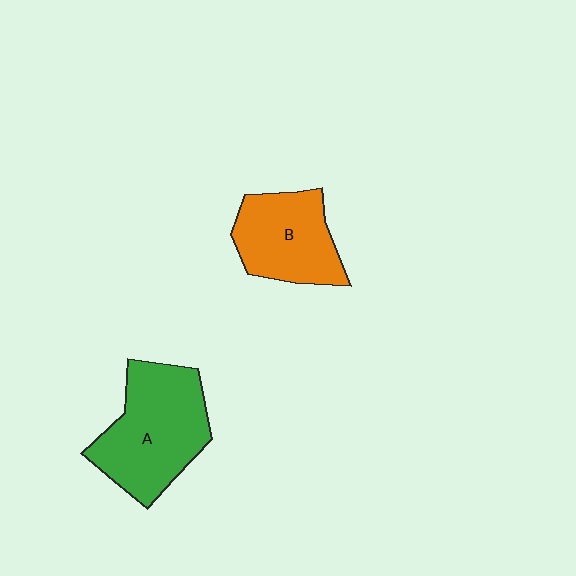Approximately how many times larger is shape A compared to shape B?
Approximately 1.3 times.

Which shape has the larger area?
Shape A (green).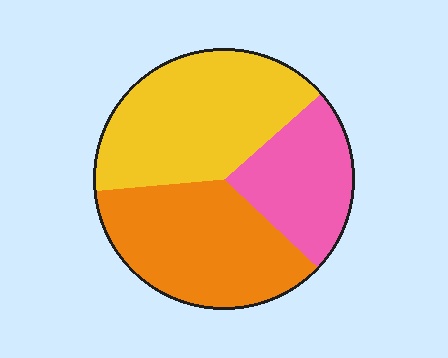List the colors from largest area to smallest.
From largest to smallest: yellow, orange, pink.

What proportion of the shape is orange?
Orange takes up about three eighths (3/8) of the shape.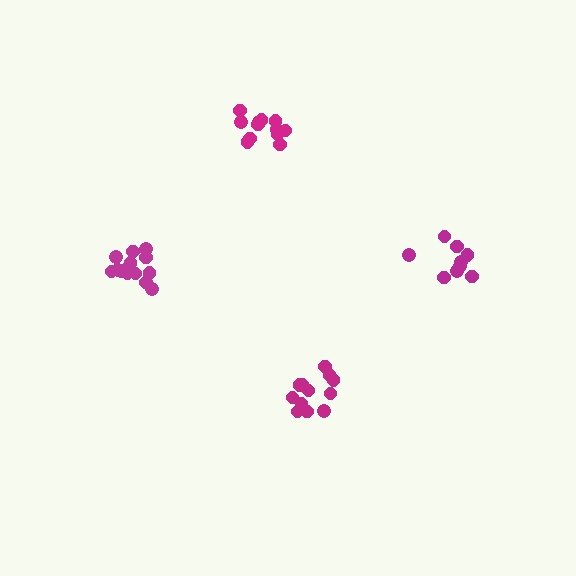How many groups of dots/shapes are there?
There are 4 groups.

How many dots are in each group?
Group 1: 9 dots, Group 2: 14 dots, Group 3: 12 dots, Group 4: 12 dots (47 total).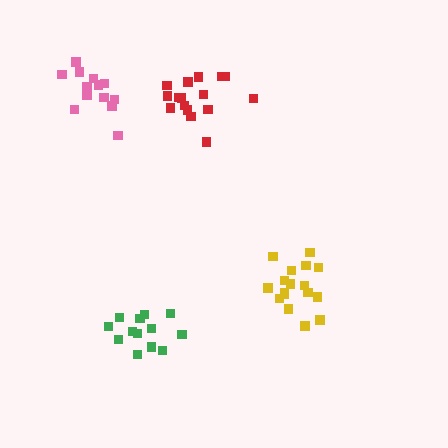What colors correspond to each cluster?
The clusters are colored: green, red, yellow, pink.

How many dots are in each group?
Group 1: 13 dots, Group 2: 16 dots, Group 3: 17 dots, Group 4: 13 dots (59 total).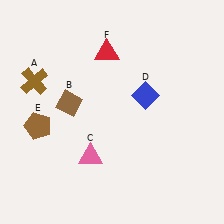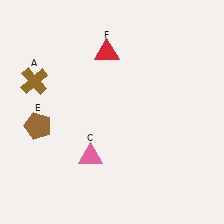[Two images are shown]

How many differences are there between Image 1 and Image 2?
There are 2 differences between the two images.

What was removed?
The blue diamond (D), the brown diamond (B) were removed in Image 2.